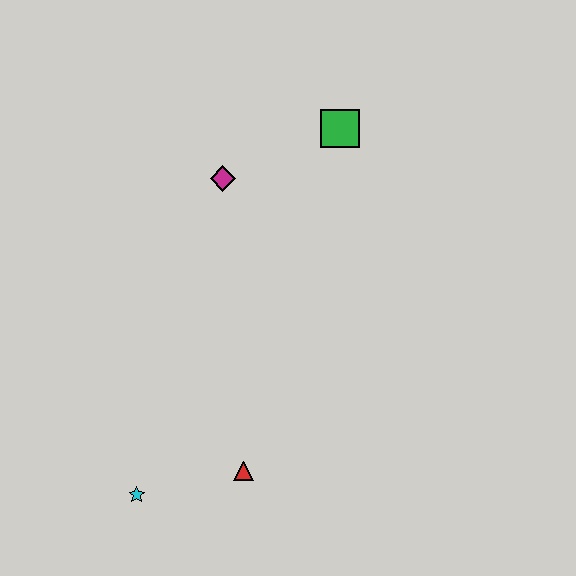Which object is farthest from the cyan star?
The green square is farthest from the cyan star.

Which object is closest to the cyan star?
The red triangle is closest to the cyan star.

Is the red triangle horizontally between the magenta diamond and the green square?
Yes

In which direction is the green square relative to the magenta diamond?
The green square is to the right of the magenta diamond.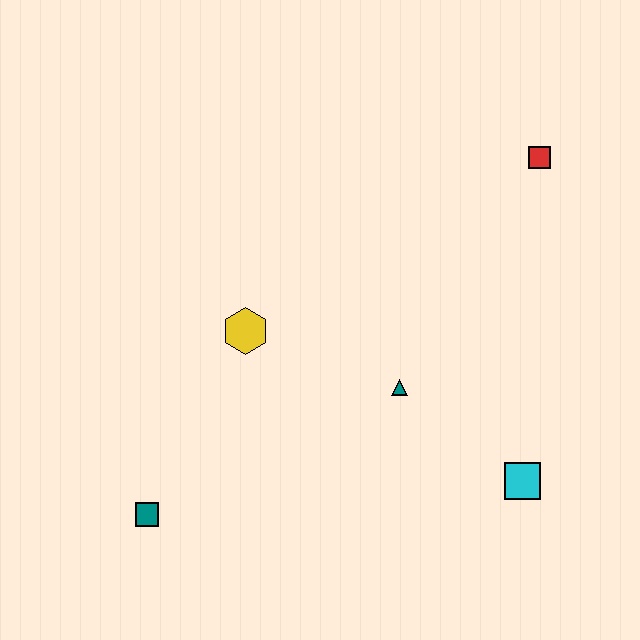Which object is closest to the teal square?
The yellow hexagon is closest to the teal square.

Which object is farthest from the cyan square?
The teal square is farthest from the cyan square.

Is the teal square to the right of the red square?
No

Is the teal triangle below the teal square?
No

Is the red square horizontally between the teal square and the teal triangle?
No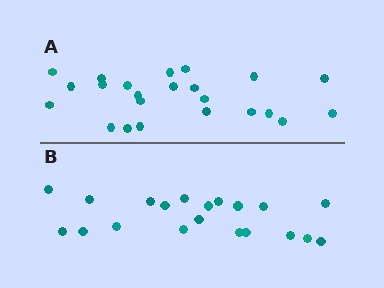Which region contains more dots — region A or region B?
Region A (the top region) has more dots.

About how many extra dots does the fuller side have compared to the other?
Region A has just a few more — roughly 2 or 3 more dots than region B.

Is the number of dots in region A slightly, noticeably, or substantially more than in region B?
Region A has only slightly more — the two regions are fairly close. The ratio is roughly 1.1 to 1.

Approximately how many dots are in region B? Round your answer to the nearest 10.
About 20 dots.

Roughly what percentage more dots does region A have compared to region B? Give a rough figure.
About 15% more.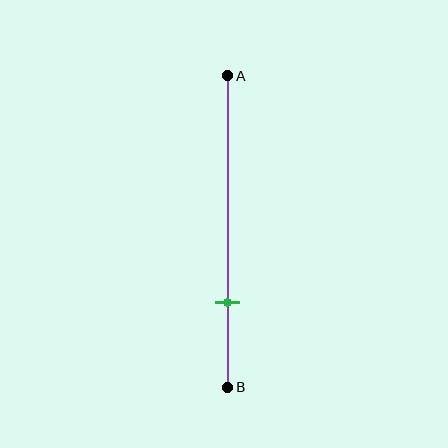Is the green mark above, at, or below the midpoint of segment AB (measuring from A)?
The green mark is below the midpoint of segment AB.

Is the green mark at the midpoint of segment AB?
No, the mark is at about 75% from A, not at the 50% midpoint.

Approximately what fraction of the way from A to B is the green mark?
The green mark is approximately 75% of the way from A to B.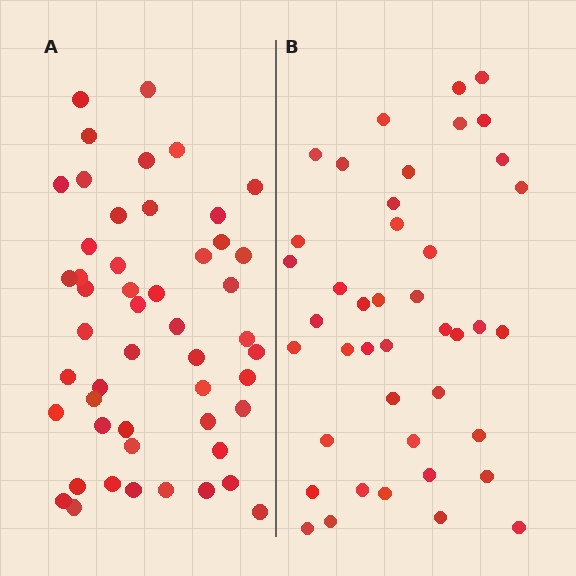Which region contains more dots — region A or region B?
Region A (the left region) has more dots.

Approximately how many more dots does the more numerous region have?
Region A has roughly 8 or so more dots than region B.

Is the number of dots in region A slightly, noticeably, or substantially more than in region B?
Region A has only slightly more — the two regions are fairly close. The ratio is roughly 1.2 to 1.